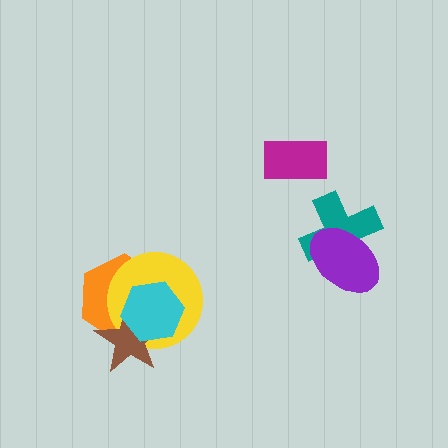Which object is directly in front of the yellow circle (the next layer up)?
The brown star is directly in front of the yellow circle.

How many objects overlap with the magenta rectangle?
0 objects overlap with the magenta rectangle.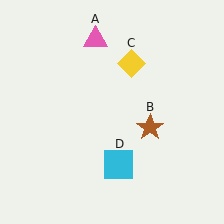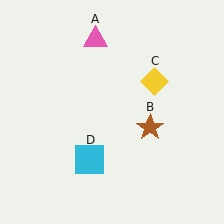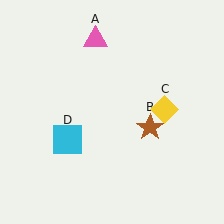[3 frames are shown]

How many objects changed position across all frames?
2 objects changed position: yellow diamond (object C), cyan square (object D).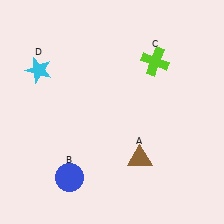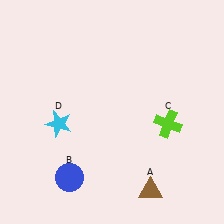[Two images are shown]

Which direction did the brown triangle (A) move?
The brown triangle (A) moved down.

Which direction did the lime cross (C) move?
The lime cross (C) moved down.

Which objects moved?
The objects that moved are: the brown triangle (A), the lime cross (C), the cyan star (D).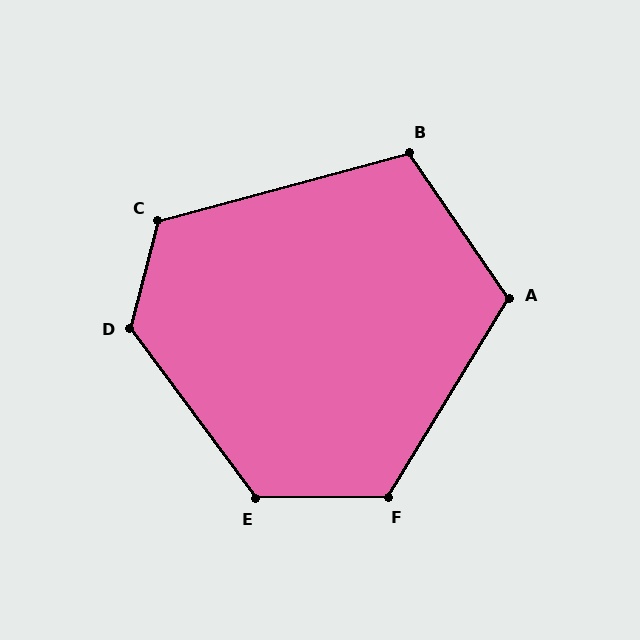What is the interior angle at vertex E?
Approximately 126 degrees (obtuse).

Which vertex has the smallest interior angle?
B, at approximately 109 degrees.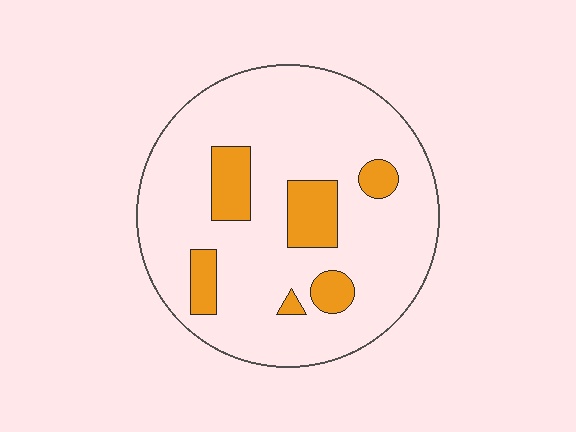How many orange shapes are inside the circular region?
6.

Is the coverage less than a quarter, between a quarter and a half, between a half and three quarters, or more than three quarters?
Less than a quarter.